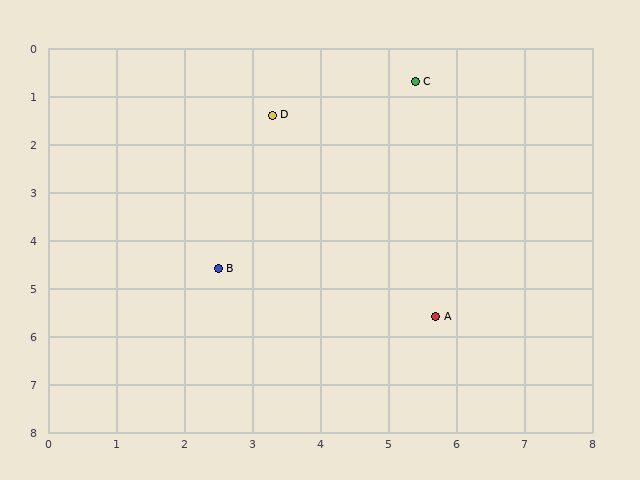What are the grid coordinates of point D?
Point D is at approximately (3.3, 1.4).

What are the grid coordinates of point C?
Point C is at approximately (5.4, 0.7).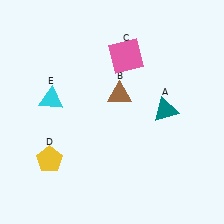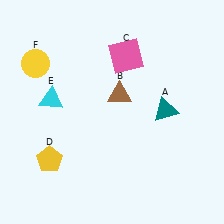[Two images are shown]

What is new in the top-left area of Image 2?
A yellow circle (F) was added in the top-left area of Image 2.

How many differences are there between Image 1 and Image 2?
There is 1 difference between the two images.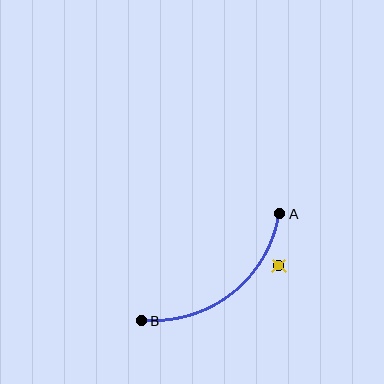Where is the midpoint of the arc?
The arc midpoint is the point on the curve farthest from the straight line joining A and B. It sits below and to the right of that line.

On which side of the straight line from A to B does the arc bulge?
The arc bulges below and to the right of the straight line connecting A and B.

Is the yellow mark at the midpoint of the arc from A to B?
No — the yellow mark does not lie on the arc at all. It sits slightly outside the curve.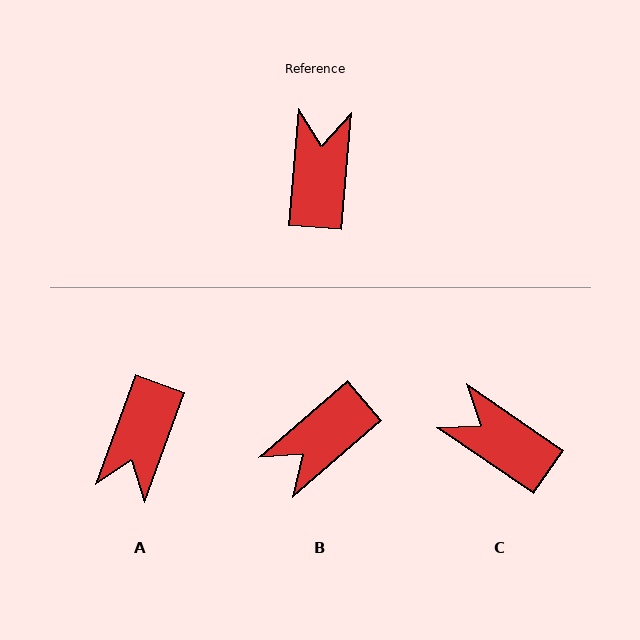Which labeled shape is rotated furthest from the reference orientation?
A, about 165 degrees away.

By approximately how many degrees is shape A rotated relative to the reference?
Approximately 165 degrees counter-clockwise.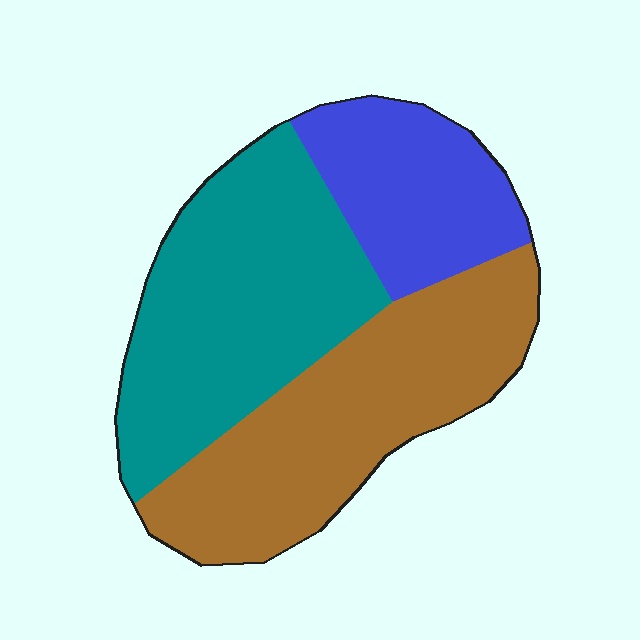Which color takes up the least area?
Blue, at roughly 20%.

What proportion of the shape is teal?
Teal covers 40% of the shape.